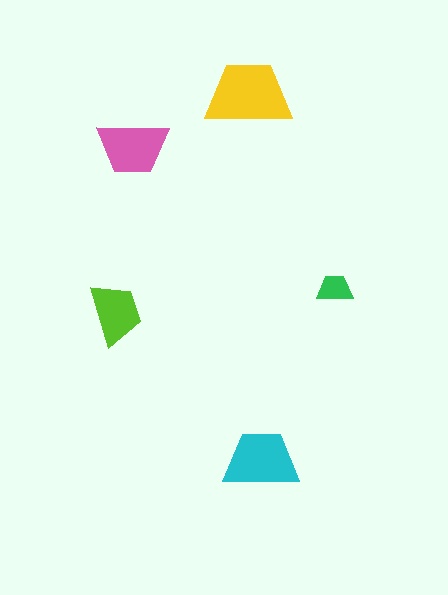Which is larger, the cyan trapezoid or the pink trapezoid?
The cyan one.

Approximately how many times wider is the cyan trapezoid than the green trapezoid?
About 2 times wider.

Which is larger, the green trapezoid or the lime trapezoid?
The lime one.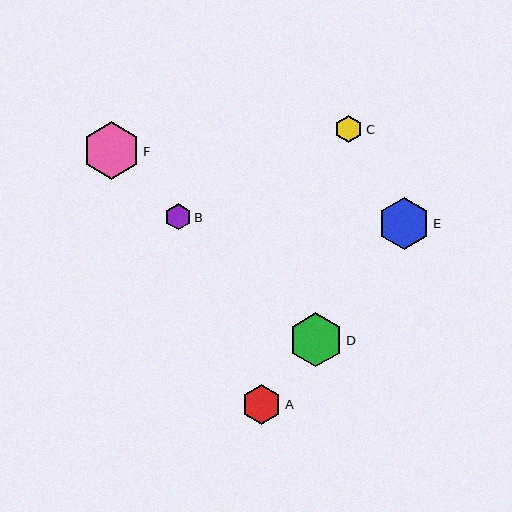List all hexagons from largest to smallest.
From largest to smallest: F, D, E, A, C, B.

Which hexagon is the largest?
Hexagon F is the largest with a size of approximately 57 pixels.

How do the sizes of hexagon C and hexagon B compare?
Hexagon C and hexagon B are approximately the same size.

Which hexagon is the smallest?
Hexagon B is the smallest with a size of approximately 26 pixels.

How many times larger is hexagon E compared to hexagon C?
Hexagon E is approximately 1.9 times the size of hexagon C.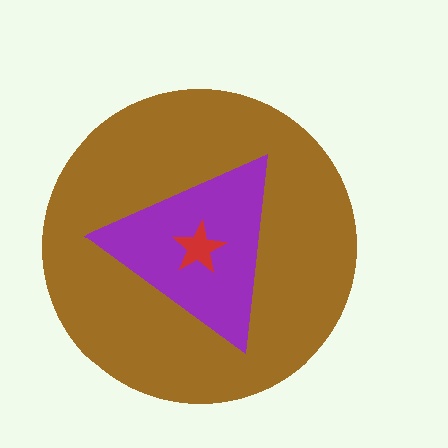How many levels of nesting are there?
3.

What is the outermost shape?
The brown circle.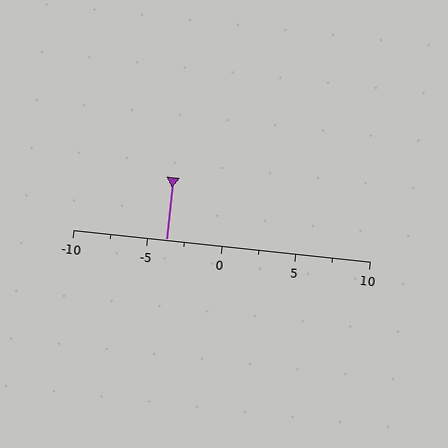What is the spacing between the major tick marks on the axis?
The major ticks are spaced 5 apart.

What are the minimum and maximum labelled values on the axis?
The axis runs from -10 to 10.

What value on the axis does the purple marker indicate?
The marker indicates approximately -3.8.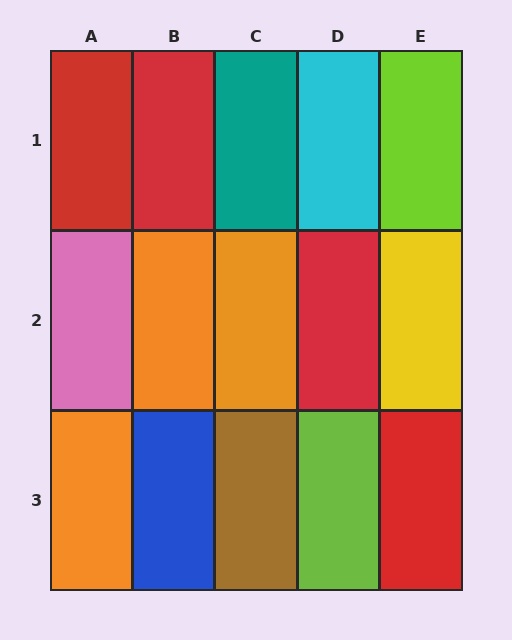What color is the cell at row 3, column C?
Brown.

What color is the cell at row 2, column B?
Orange.